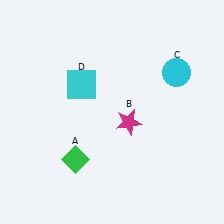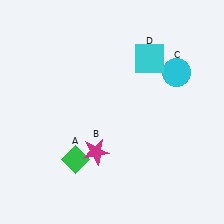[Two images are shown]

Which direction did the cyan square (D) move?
The cyan square (D) moved right.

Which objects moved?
The objects that moved are: the magenta star (B), the cyan square (D).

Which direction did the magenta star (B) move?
The magenta star (B) moved left.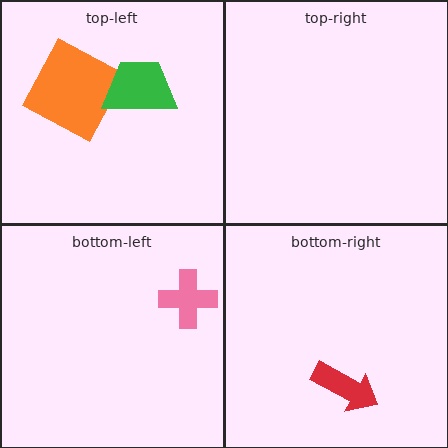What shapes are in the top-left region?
The orange square, the green trapezoid.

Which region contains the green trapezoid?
The top-left region.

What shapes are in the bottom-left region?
The pink cross.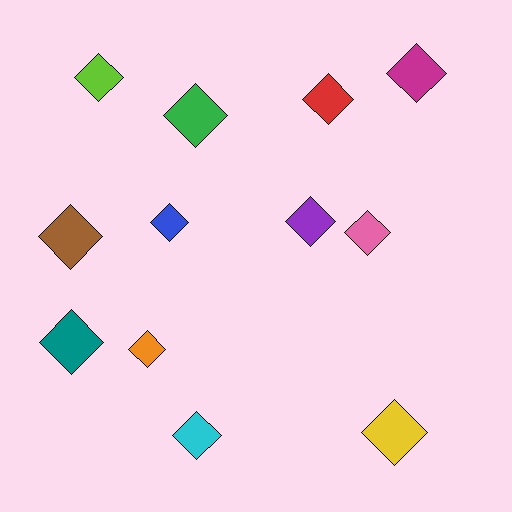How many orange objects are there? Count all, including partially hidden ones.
There is 1 orange object.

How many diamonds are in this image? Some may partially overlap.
There are 12 diamonds.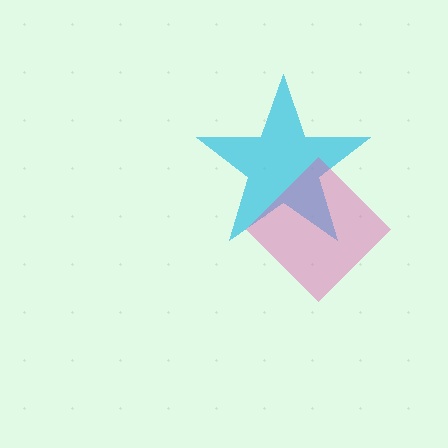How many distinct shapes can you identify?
There are 2 distinct shapes: a cyan star, a pink diamond.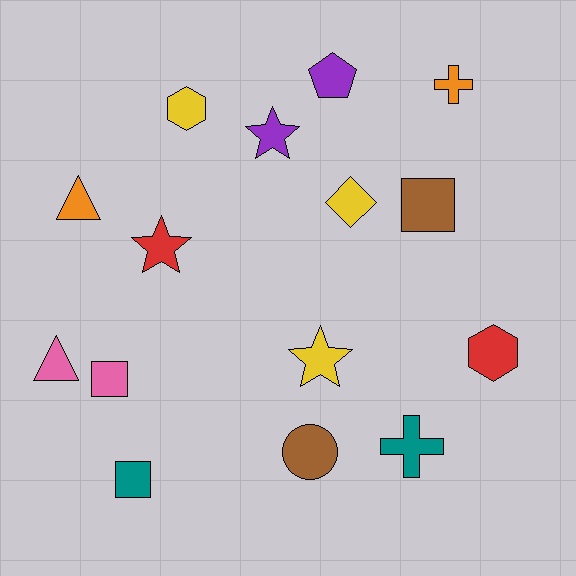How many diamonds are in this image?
There is 1 diamond.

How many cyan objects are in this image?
There are no cyan objects.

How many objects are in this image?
There are 15 objects.